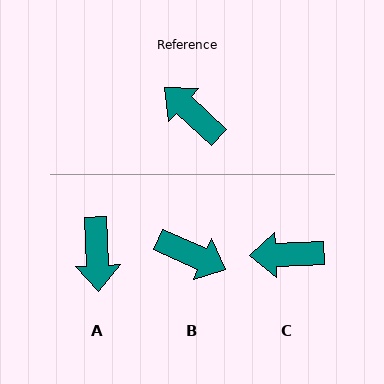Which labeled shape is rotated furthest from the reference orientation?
B, about 161 degrees away.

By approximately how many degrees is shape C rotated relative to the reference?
Approximately 45 degrees counter-clockwise.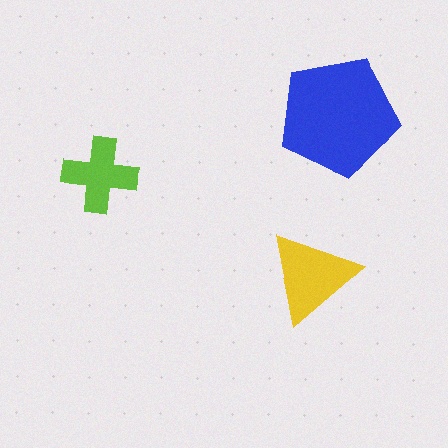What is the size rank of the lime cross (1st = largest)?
3rd.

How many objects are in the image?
There are 3 objects in the image.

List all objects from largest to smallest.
The blue pentagon, the yellow triangle, the lime cross.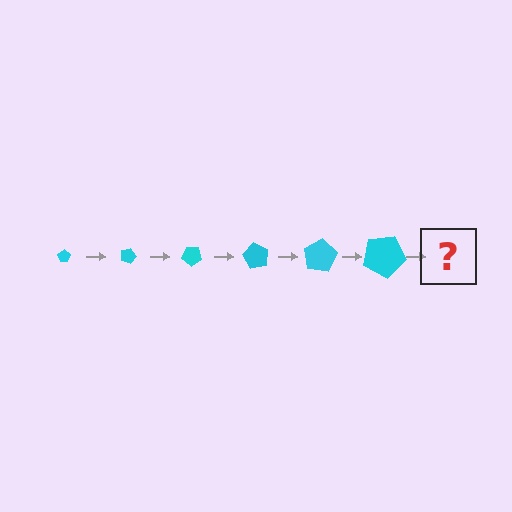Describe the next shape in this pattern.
It should be a pentagon, larger than the previous one and rotated 120 degrees from the start.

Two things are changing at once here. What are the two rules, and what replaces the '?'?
The two rules are that the pentagon grows larger each step and it rotates 20 degrees each step. The '?' should be a pentagon, larger than the previous one and rotated 120 degrees from the start.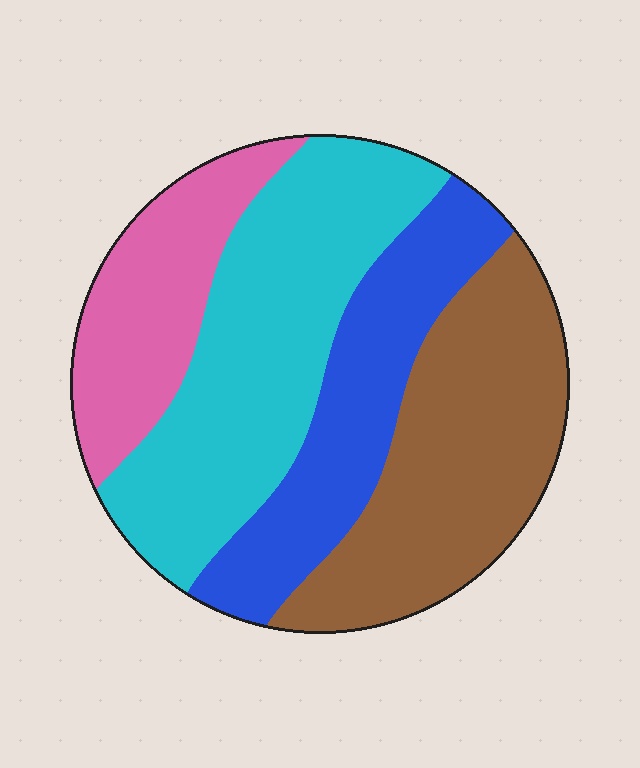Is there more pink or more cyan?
Cyan.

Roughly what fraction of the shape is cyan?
Cyan covers around 35% of the shape.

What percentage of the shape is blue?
Blue covers 21% of the shape.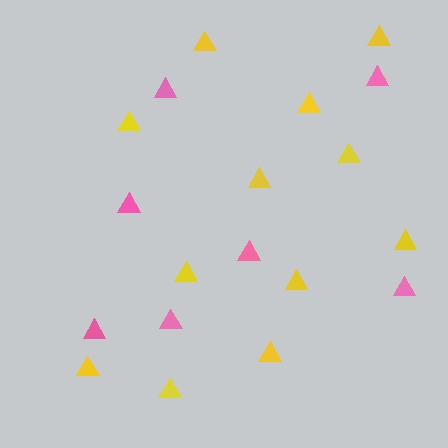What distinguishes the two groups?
There are 2 groups: one group of yellow triangles (12) and one group of pink triangles (7).